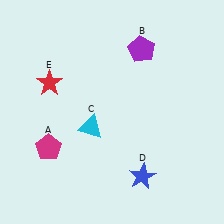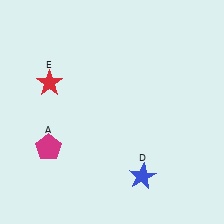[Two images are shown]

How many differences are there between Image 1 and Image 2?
There are 2 differences between the two images.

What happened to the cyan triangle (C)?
The cyan triangle (C) was removed in Image 2. It was in the bottom-left area of Image 1.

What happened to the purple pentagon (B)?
The purple pentagon (B) was removed in Image 2. It was in the top-right area of Image 1.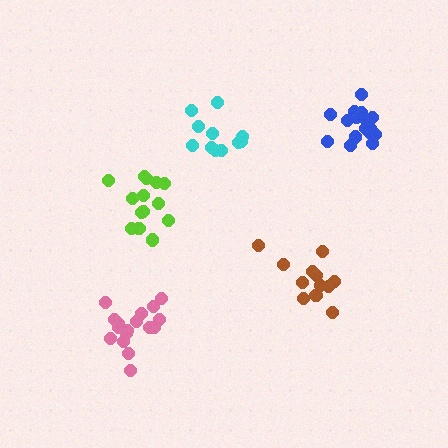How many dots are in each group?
Group 1: 14 dots, Group 2: 17 dots, Group 3: 16 dots, Group 4: 13 dots, Group 5: 11 dots (71 total).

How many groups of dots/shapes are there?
There are 5 groups.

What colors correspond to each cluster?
The clusters are colored: lime, pink, blue, brown, cyan.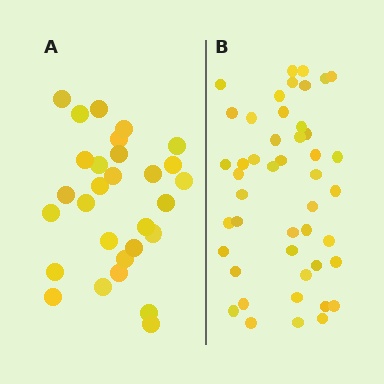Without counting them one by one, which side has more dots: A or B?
Region B (the right region) has more dots.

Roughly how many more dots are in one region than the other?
Region B has approximately 15 more dots than region A.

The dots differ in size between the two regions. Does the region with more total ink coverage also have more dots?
No. Region A has more total ink coverage because its dots are larger, but region B actually contains more individual dots. Total area can be misleading — the number of items is what matters here.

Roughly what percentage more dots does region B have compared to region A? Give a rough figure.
About 60% more.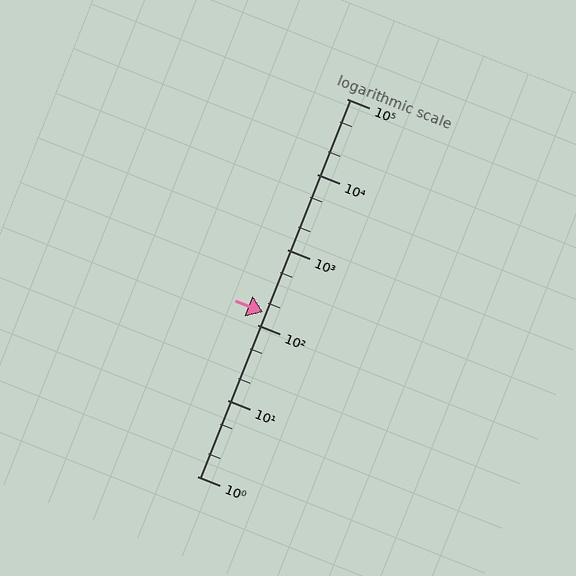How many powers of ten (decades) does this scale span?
The scale spans 5 decades, from 1 to 100000.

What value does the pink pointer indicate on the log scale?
The pointer indicates approximately 150.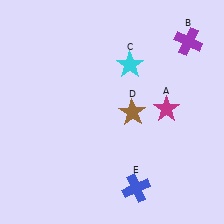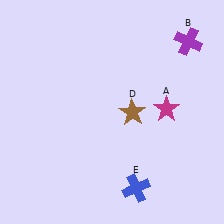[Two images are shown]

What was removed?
The cyan star (C) was removed in Image 2.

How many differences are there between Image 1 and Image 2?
There is 1 difference between the two images.